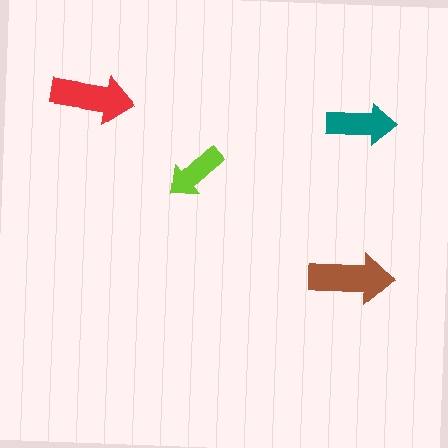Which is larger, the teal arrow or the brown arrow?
The brown one.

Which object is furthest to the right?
The teal arrow is rightmost.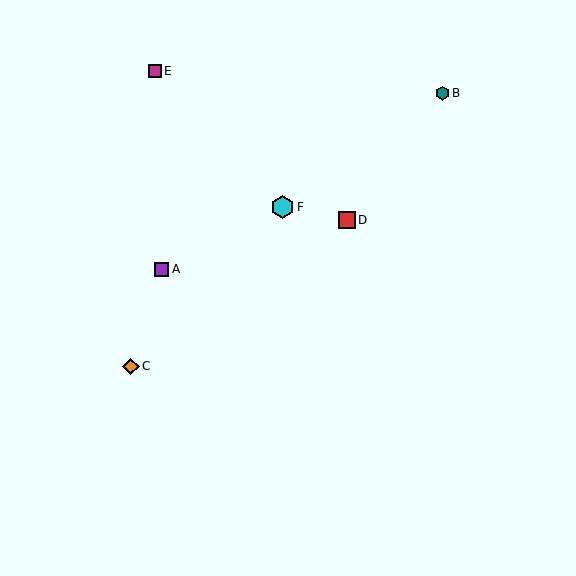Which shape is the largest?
The cyan hexagon (labeled F) is the largest.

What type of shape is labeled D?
Shape D is a red square.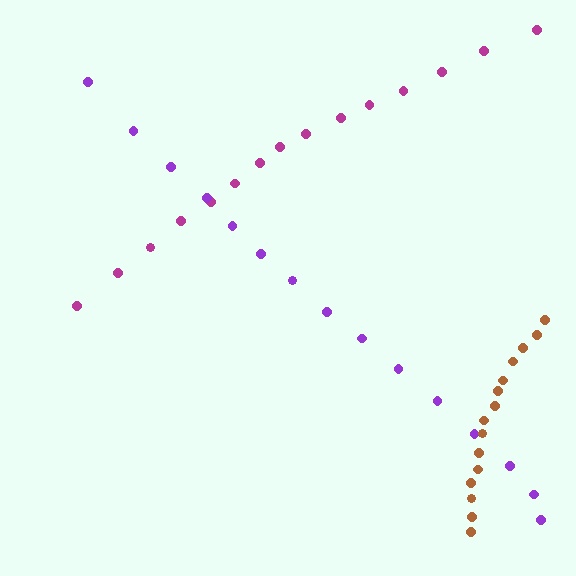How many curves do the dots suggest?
There are 3 distinct paths.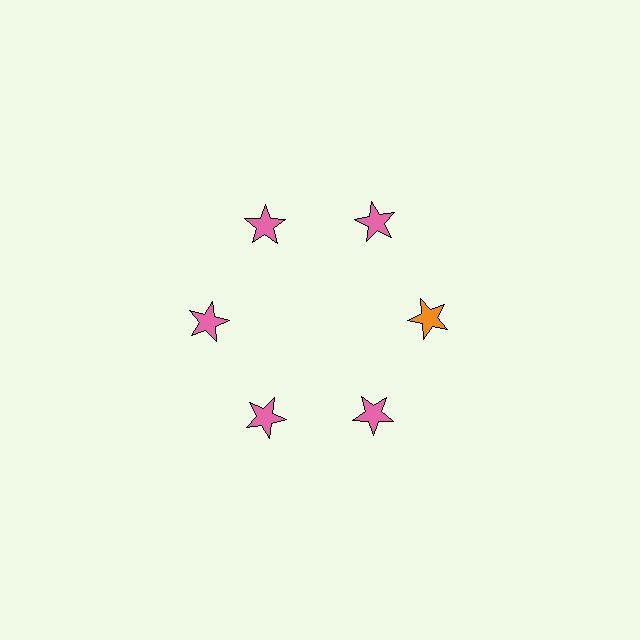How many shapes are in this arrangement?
There are 6 shapes arranged in a ring pattern.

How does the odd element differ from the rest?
It has a different color: orange instead of pink.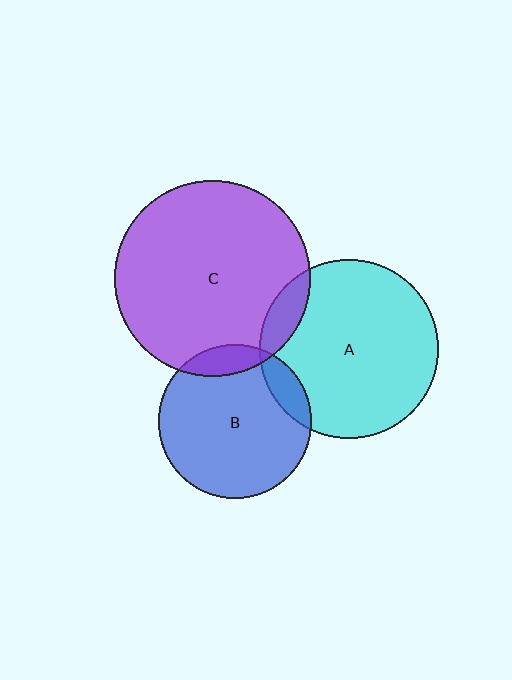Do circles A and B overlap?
Yes.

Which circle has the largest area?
Circle C (purple).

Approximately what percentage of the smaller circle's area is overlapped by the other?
Approximately 10%.